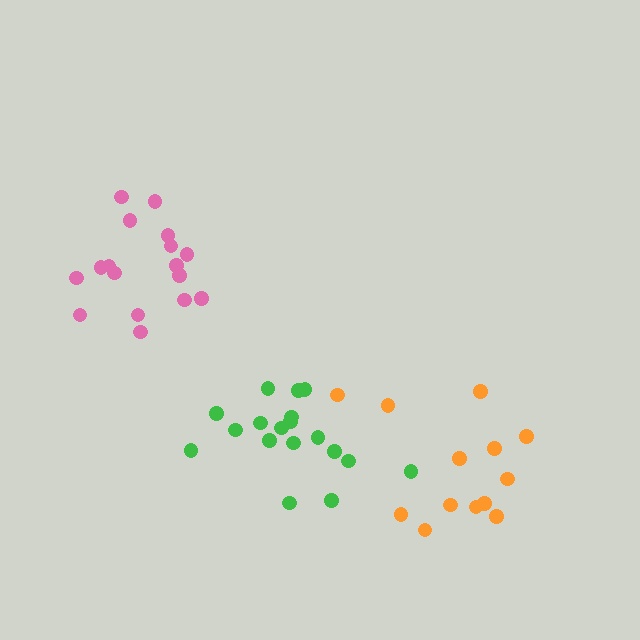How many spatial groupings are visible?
There are 3 spatial groupings.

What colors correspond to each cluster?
The clusters are colored: orange, green, pink.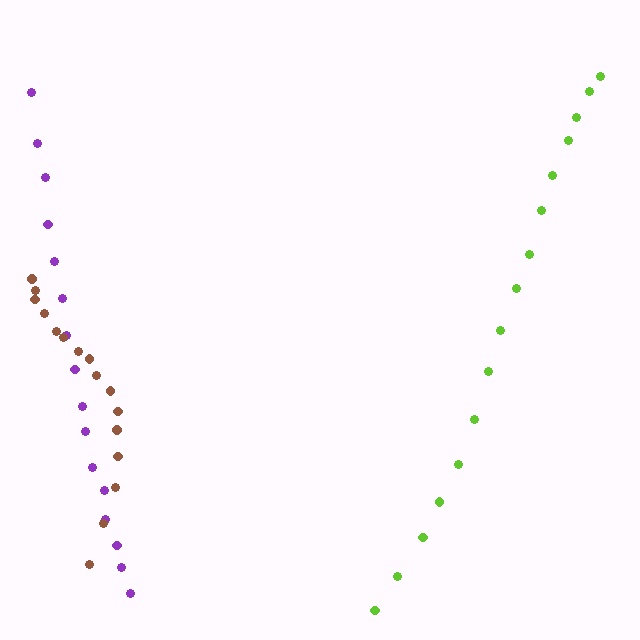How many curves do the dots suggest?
There are 3 distinct paths.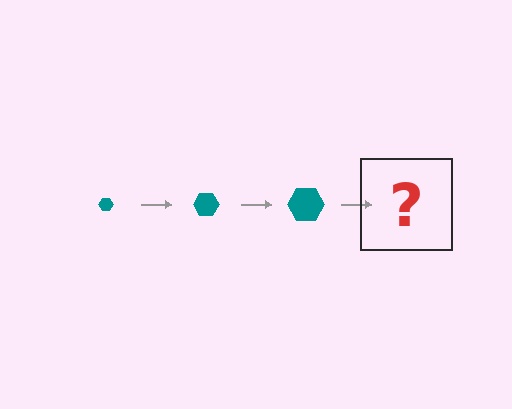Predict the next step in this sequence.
The next step is a teal hexagon, larger than the previous one.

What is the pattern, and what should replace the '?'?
The pattern is that the hexagon gets progressively larger each step. The '?' should be a teal hexagon, larger than the previous one.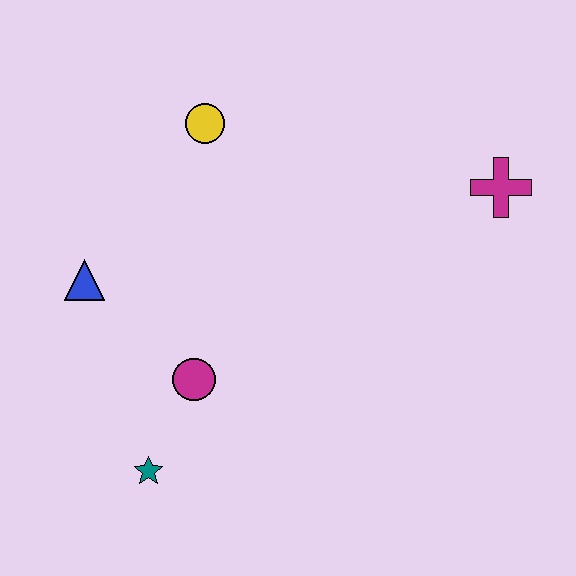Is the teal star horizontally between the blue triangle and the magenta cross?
Yes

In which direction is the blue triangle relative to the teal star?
The blue triangle is above the teal star.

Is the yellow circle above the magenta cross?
Yes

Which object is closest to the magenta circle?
The teal star is closest to the magenta circle.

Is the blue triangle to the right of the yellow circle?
No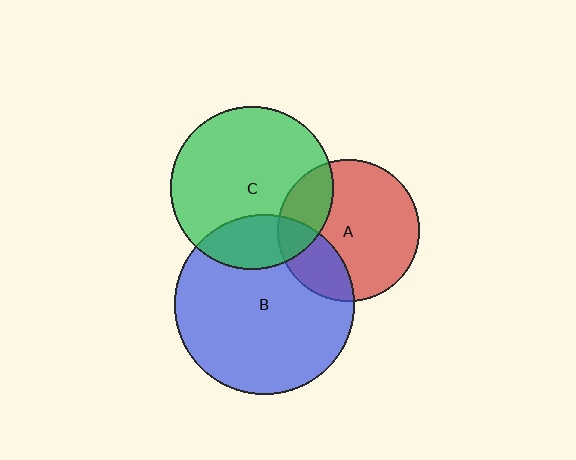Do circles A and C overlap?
Yes.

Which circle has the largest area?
Circle B (blue).